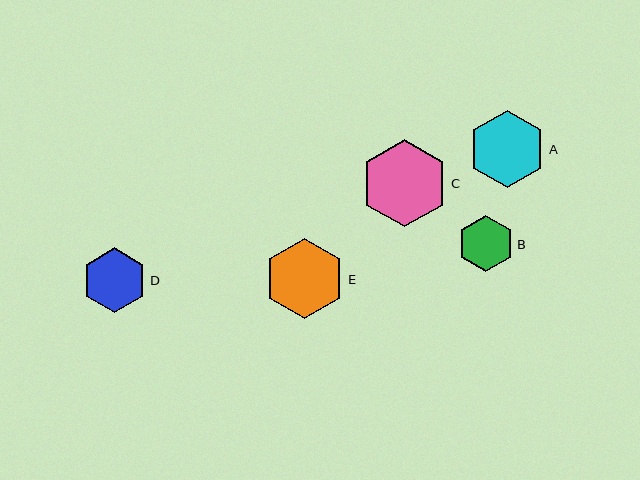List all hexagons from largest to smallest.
From largest to smallest: C, E, A, D, B.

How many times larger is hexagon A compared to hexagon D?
Hexagon A is approximately 1.2 times the size of hexagon D.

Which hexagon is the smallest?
Hexagon B is the smallest with a size of approximately 56 pixels.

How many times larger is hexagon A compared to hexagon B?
Hexagon A is approximately 1.4 times the size of hexagon B.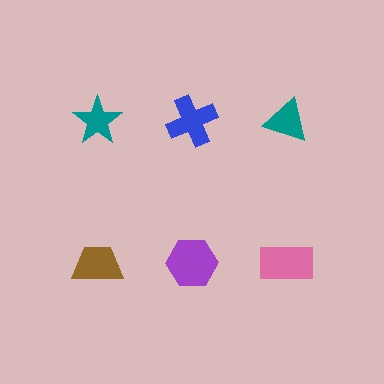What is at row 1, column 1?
A teal star.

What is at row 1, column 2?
A blue cross.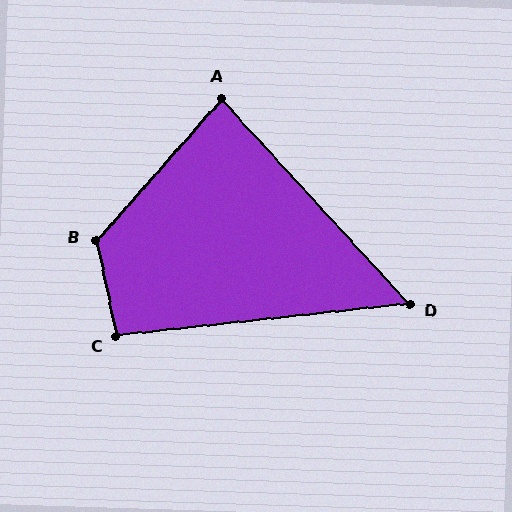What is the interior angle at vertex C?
Approximately 96 degrees (obtuse).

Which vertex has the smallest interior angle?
D, at approximately 54 degrees.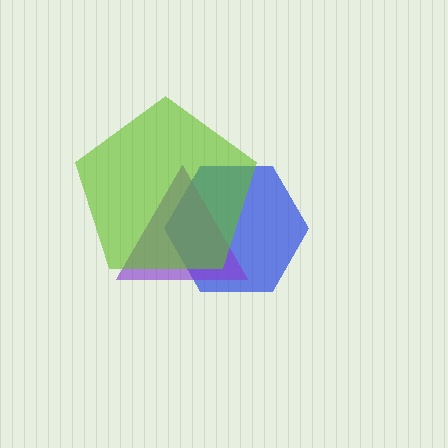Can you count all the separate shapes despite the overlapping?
Yes, there are 3 separate shapes.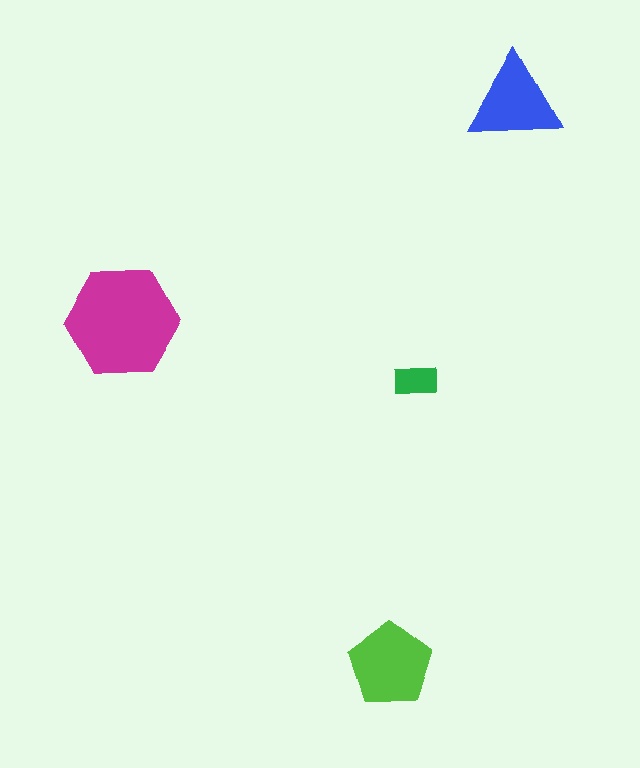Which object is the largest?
The magenta hexagon.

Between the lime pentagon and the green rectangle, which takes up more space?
The lime pentagon.